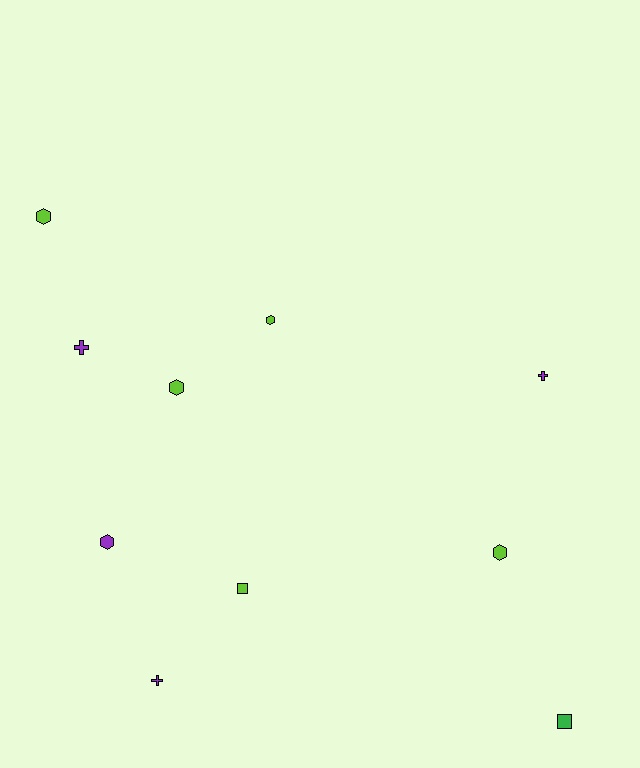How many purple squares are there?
There are no purple squares.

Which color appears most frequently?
Lime, with 5 objects.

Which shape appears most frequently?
Hexagon, with 5 objects.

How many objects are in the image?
There are 10 objects.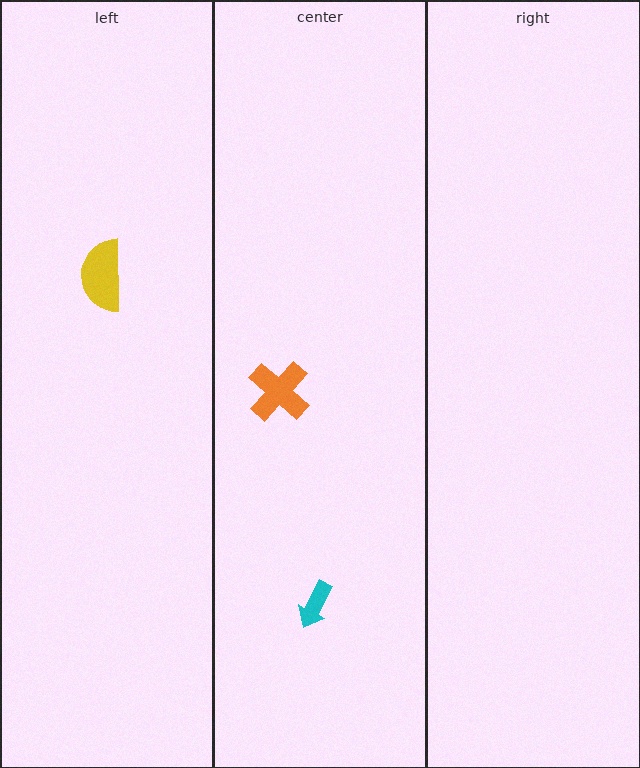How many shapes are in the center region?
2.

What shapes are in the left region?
The yellow semicircle.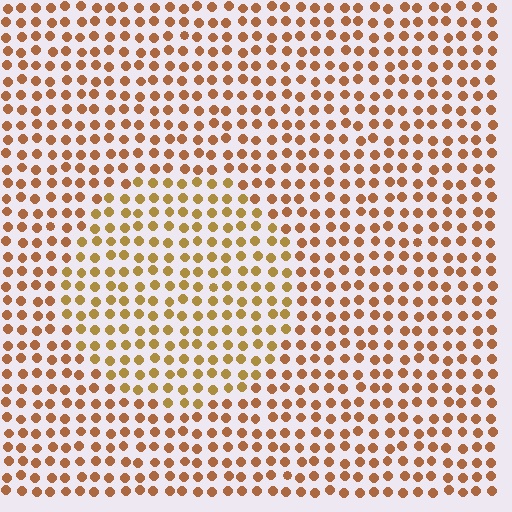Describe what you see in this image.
The image is filled with small brown elements in a uniform arrangement. A circle-shaped region is visible where the elements are tinted to a slightly different hue, forming a subtle color boundary.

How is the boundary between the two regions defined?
The boundary is defined purely by a slight shift in hue (about 21 degrees). Spacing, size, and orientation are identical on both sides.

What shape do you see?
I see a circle.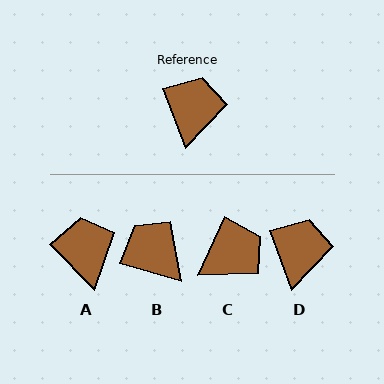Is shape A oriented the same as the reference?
No, it is off by about 25 degrees.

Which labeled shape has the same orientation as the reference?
D.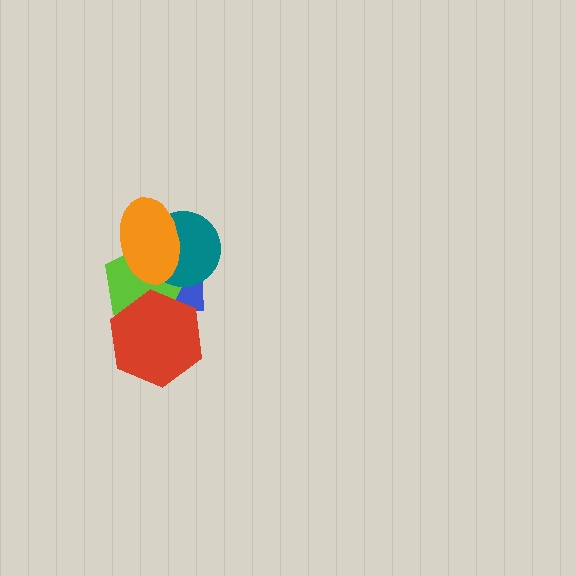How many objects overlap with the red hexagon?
2 objects overlap with the red hexagon.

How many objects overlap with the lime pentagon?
4 objects overlap with the lime pentagon.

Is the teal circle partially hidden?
Yes, it is partially covered by another shape.